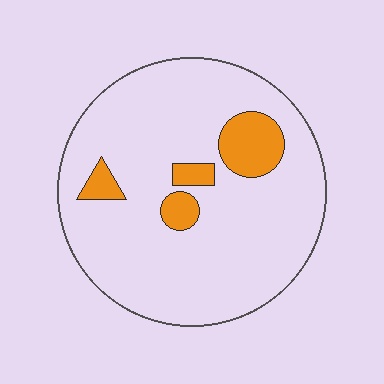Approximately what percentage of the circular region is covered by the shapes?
Approximately 10%.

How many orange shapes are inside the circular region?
4.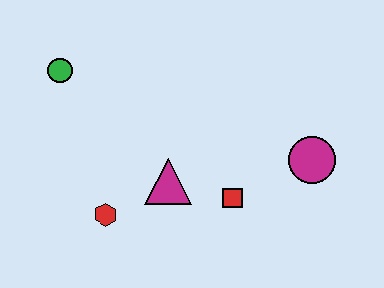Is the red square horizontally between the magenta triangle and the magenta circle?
Yes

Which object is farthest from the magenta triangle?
The green circle is farthest from the magenta triangle.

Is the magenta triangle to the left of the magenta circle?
Yes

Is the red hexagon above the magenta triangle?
No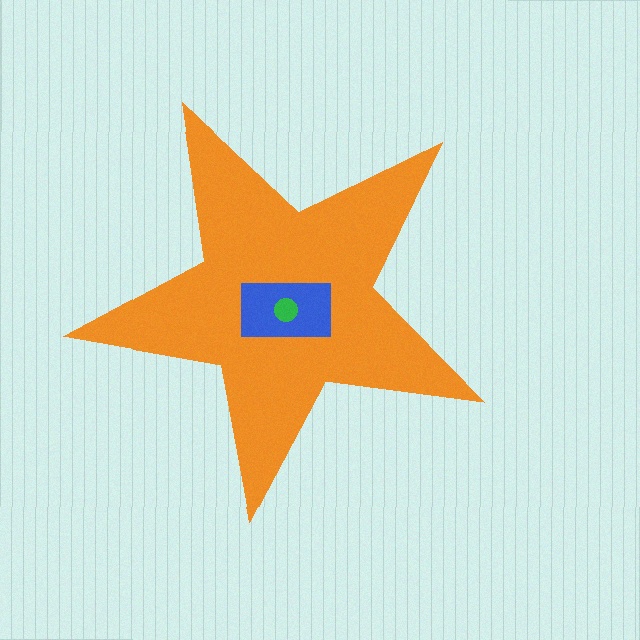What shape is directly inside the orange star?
The blue rectangle.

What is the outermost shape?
The orange star.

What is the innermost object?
The green circle.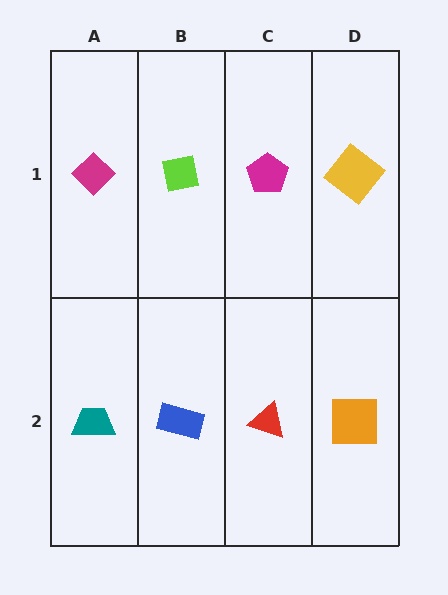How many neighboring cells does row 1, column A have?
2.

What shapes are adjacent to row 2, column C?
A magenta pentagon (row 1, column C), a blue rectangle (row 2, column B), an orange square (row 2, column D).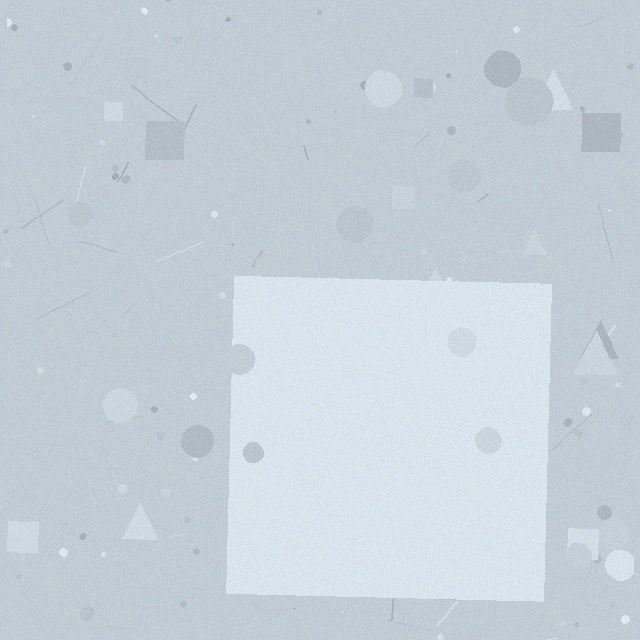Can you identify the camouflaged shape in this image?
The camouflaged shape is a square.